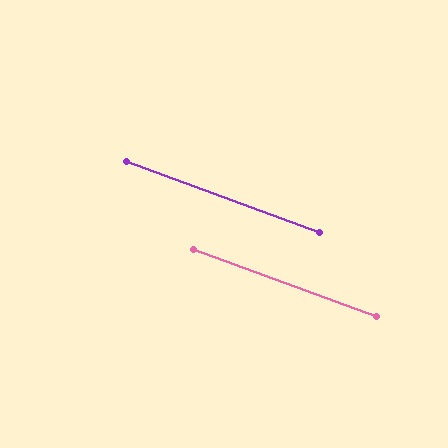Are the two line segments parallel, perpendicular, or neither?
Parallel — their directions differ by only 0.3°.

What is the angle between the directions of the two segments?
Approximately 0 degrees.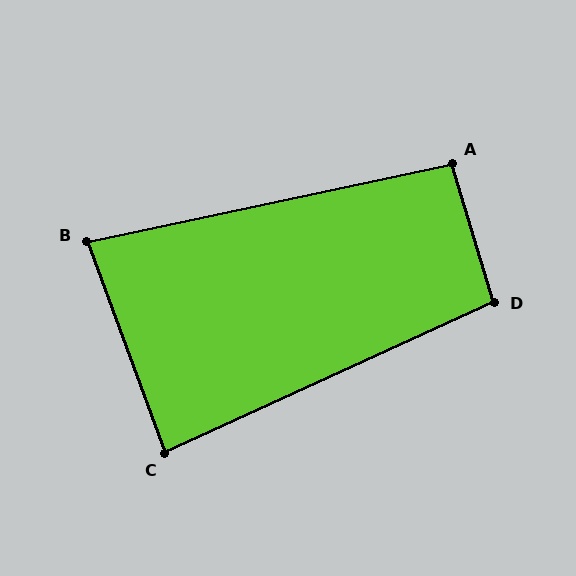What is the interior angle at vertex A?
Approximately 95 degrees (approximately right).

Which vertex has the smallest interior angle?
B, at approximately 82 degrees.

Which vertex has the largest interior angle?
D, at approximately 98 degrees.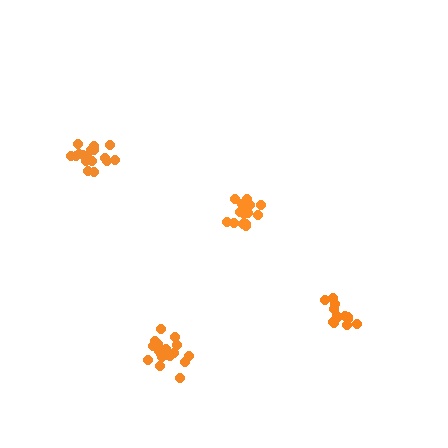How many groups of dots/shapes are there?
There are 4 groups.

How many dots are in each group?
Group 1: 13 dots, Group 2: 18 dots, Group 3: 19 dots, Group 4: 16 dots (66 total).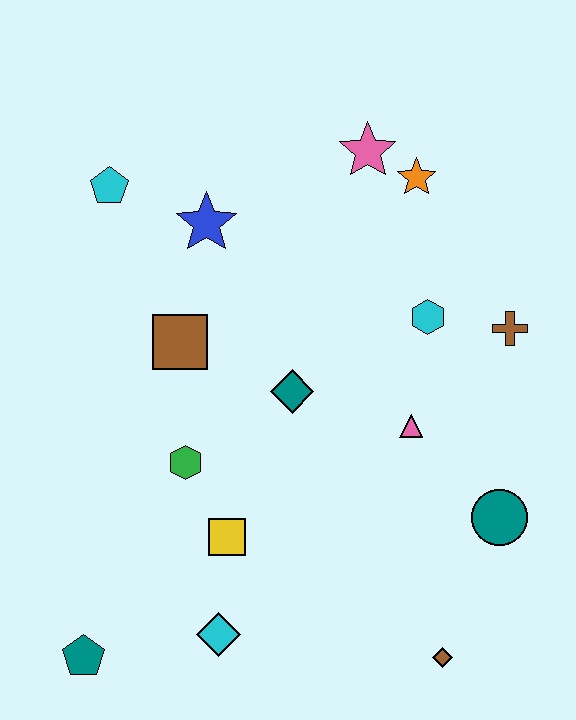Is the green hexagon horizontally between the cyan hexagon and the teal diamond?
No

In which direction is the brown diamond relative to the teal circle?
The brown diamond is below the teal circle.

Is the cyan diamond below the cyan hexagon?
Yes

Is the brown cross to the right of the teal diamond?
Yes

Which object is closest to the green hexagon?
The yellow square is closest to the green hexagon.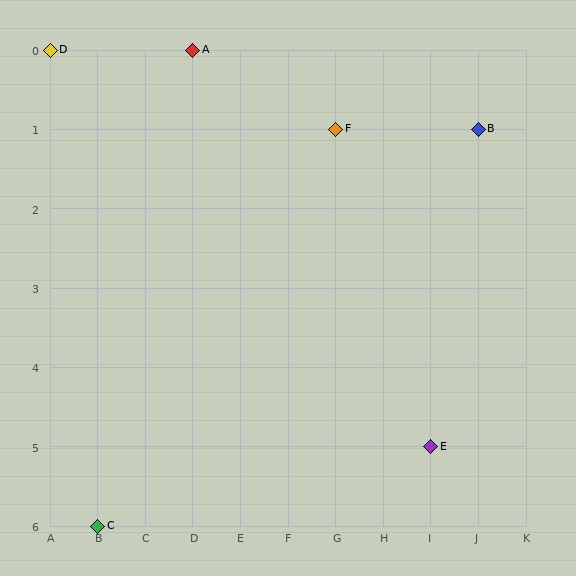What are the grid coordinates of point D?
Point D is at grid coordinates (A, 0).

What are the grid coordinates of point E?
Point E is at grid coordinates (I, 5).